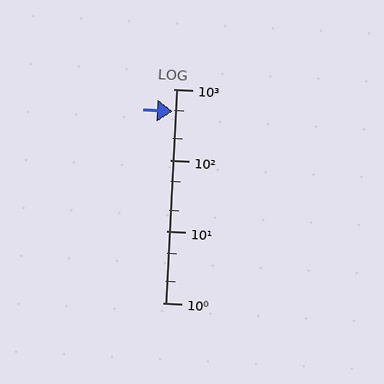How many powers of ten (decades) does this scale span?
The scale spans 3 decades, from 1 to 1000.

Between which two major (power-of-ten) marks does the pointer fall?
The pointer is between 100 and 1000.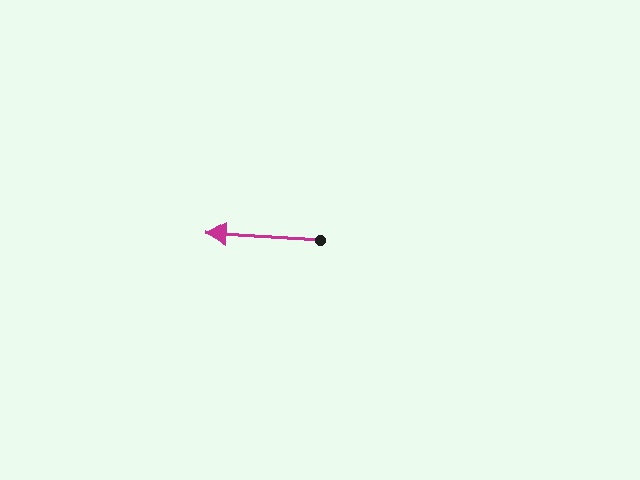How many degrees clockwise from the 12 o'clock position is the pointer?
Approximately 273 degrees.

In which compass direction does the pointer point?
West.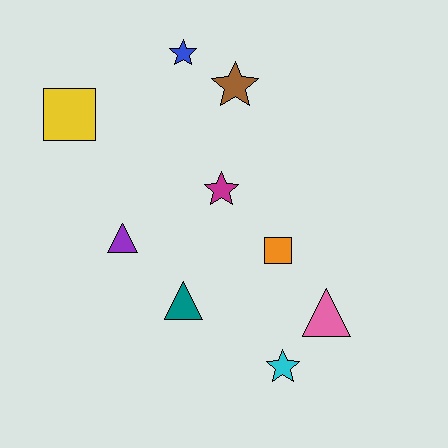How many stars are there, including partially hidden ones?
There are 4 stars.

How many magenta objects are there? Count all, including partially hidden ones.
There is 1 magenta object.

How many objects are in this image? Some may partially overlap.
There are 9 objects.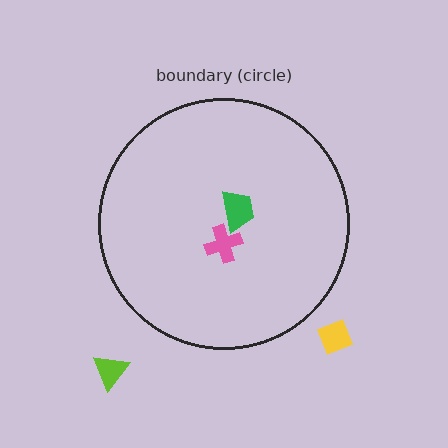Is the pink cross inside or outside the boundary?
Inside.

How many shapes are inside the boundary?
2 inside, 2 outside.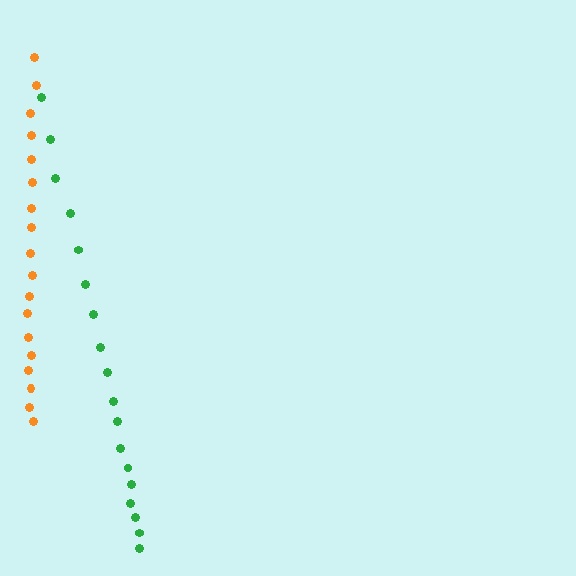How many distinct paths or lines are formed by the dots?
There are 2 distinct paths.